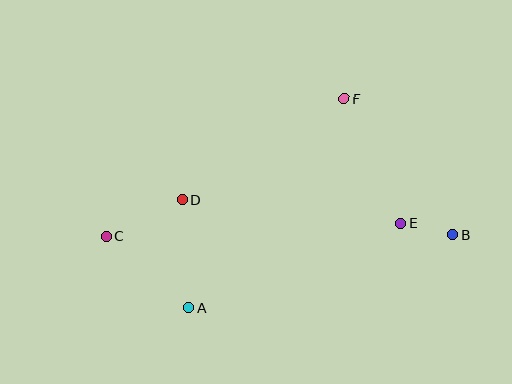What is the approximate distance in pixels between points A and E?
The distance between A and E is approximately 228 pixels.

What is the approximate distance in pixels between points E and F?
The distance between E and F is approximately 136 pixels.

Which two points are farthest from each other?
Points B and C are farthest from each other.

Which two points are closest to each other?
Points B and E are closest to each other.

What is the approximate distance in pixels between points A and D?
The distance between A and D is approximately 108 pixels.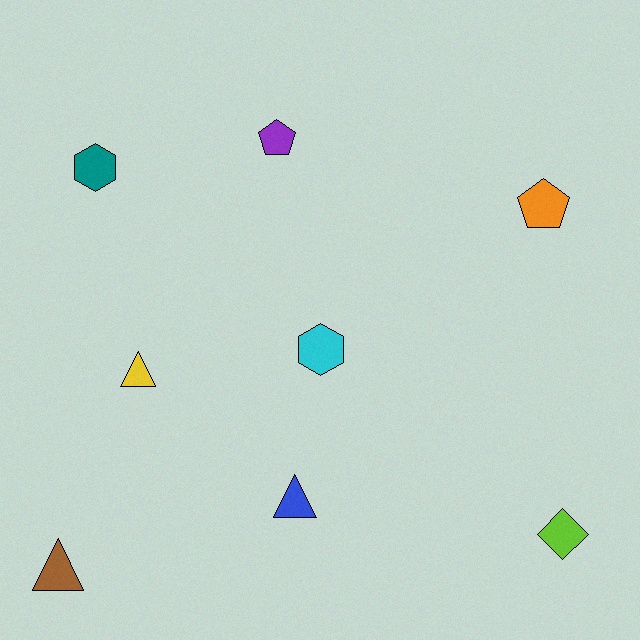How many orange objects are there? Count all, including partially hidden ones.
There is 1 orange object.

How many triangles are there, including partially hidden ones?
There are 3 triangles.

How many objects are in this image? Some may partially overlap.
There are 8 objects.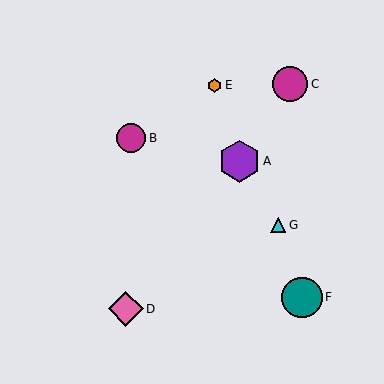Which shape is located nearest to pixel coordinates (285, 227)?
The cyan triangle (labeled G) at (278, 225) is nearest to that location.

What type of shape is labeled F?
Shape F is a teal circle.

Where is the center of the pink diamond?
The center of the pink diamond is at (126, 309).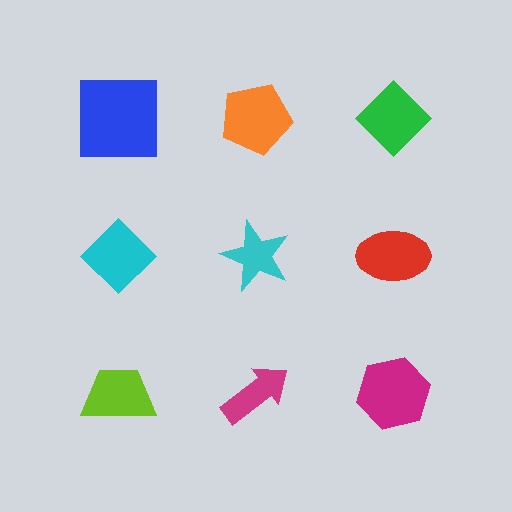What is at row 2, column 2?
A cyan star.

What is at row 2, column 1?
A cyan diamond.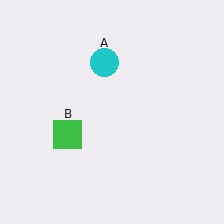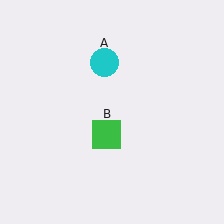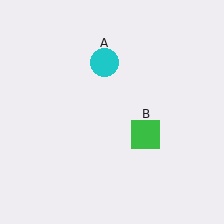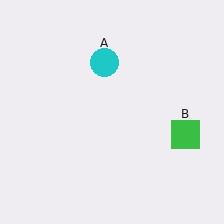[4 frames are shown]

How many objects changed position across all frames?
1 object changed position: green square (object B).